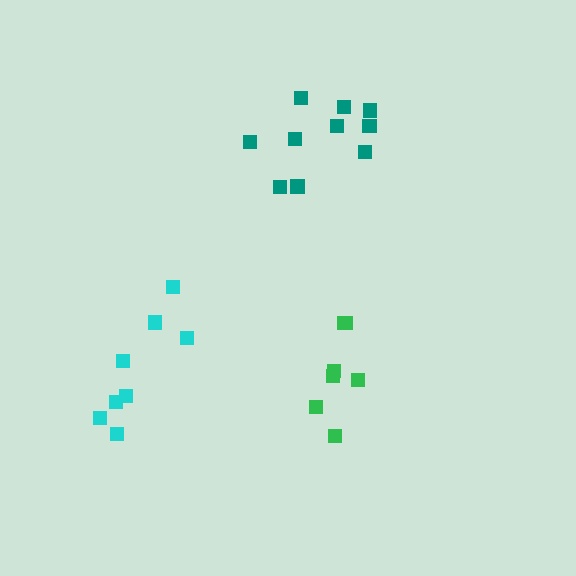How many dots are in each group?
Group 1: 8 dots, Group 2: 10 dots, Group 3: 7 dots (25 total).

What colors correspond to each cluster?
The clusters are colored: cyan, teal, green.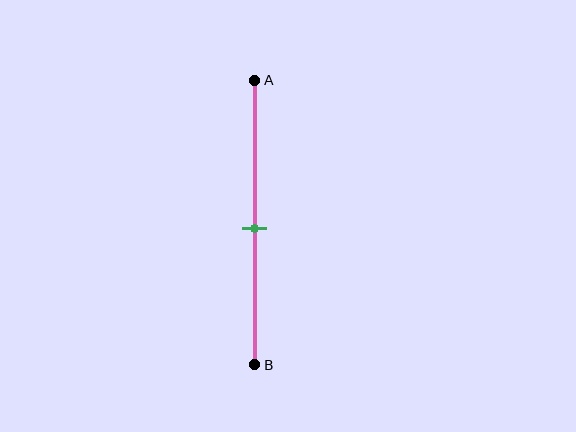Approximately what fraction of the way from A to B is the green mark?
The green mark is approximately 50% of the way from A to B.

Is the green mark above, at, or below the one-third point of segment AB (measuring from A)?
The green mark is below the one-third point of segment AB.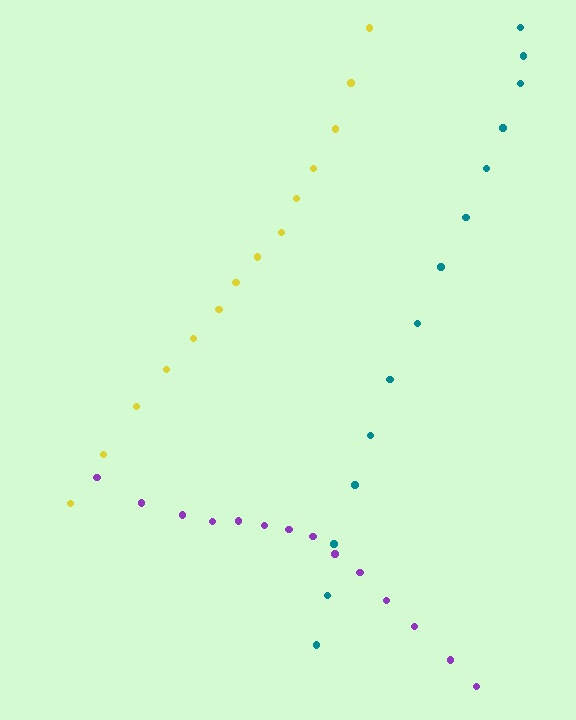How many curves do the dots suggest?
There are 3 distinct paths.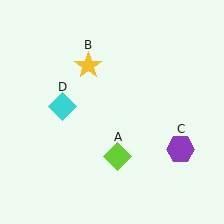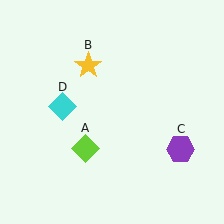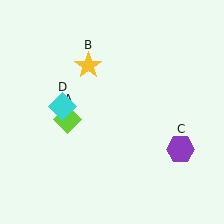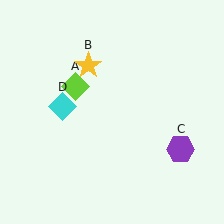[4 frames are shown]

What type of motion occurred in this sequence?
The lime diamond (object A) rotated clockwise around the center of the scene.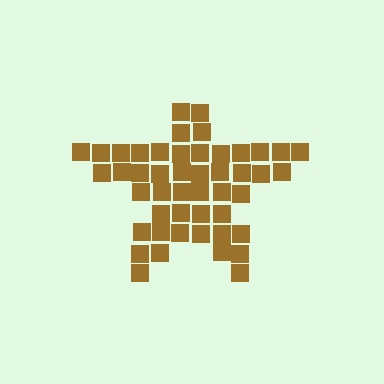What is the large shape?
The large shape is a star.